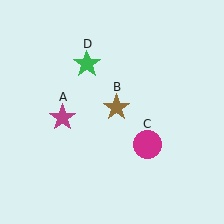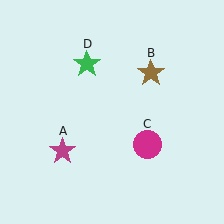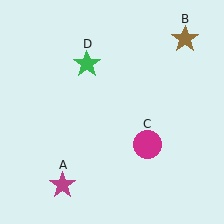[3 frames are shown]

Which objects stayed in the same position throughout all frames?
Magenta circle (object C) and green star (object D) remained stationary.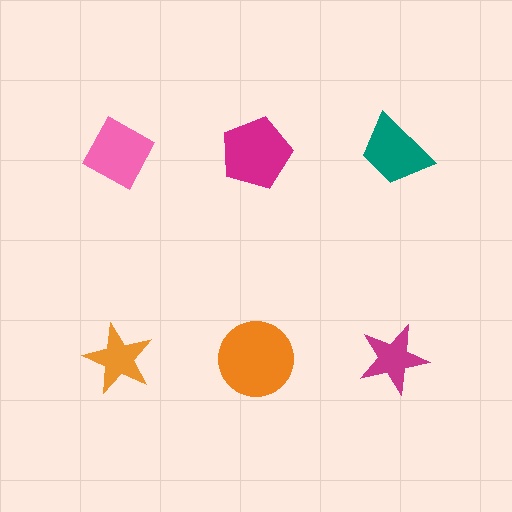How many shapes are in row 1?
3 shapes.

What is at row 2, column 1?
An orange star.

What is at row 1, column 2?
A magenta pentagon.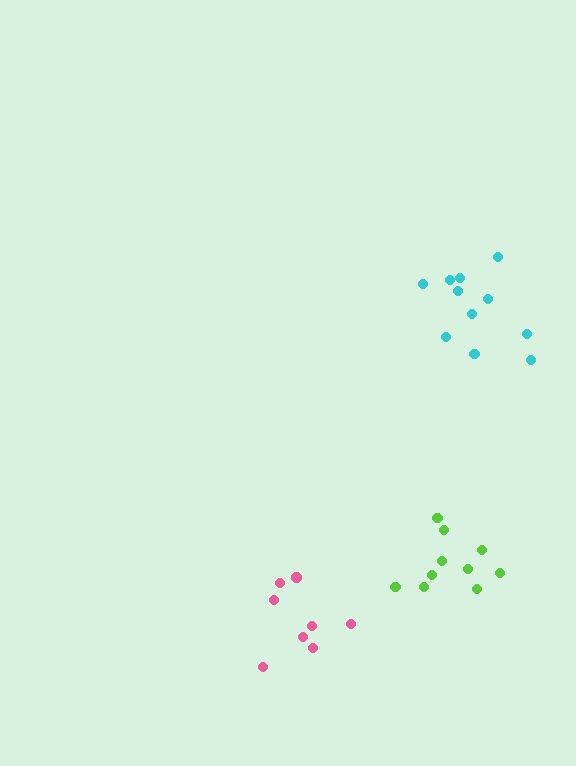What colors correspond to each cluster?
The clusters are colored: pink, cyan, lime.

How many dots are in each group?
Group 1: 8 dots, Group 2: 11 dots, Group 3: 10 dots (29 total).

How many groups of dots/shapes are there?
There are 3 groups.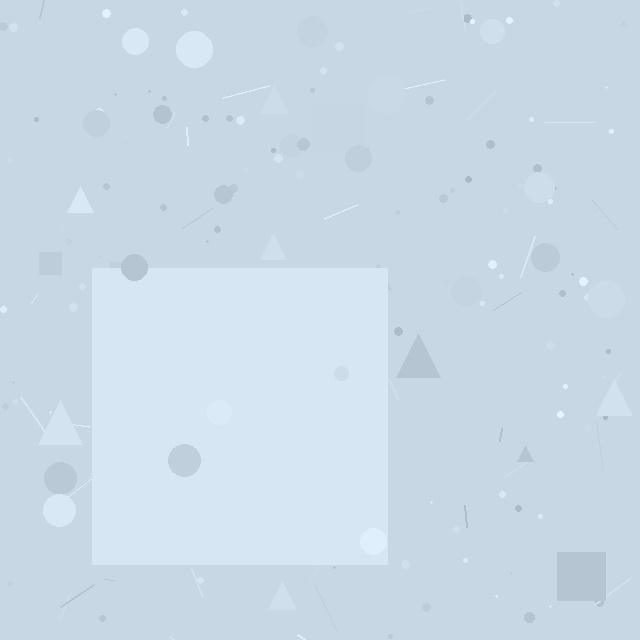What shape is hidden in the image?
A square is hidden in the image.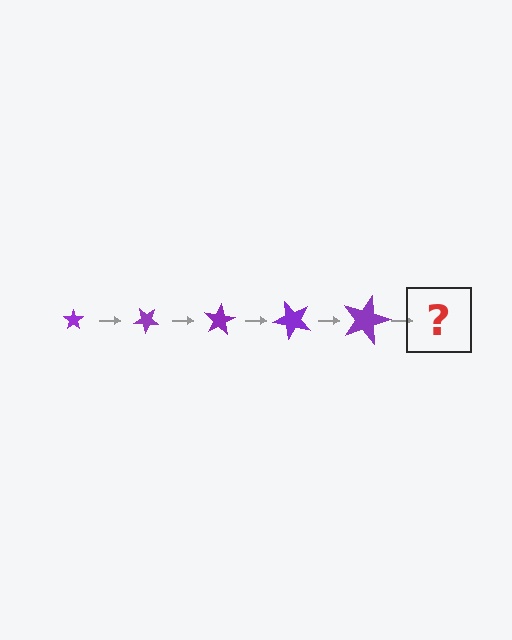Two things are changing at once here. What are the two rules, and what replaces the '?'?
The two rules are that the star grows larger each step and it rotates 40 degrees each step. The '?' should be a star, larger than the previous one and rotated 200 degrees from the start.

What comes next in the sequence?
The next element should be a star, larger than the previous one and rotated 200 degrees from the start.